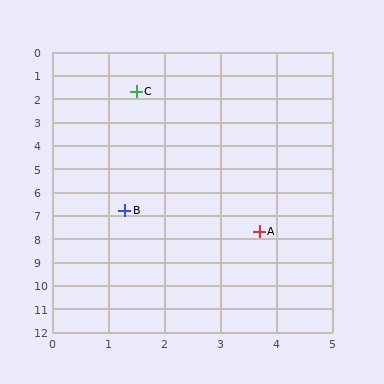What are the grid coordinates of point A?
Point A is at approximately (3.7, 7.7).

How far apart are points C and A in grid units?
Points C and A are about 6.4 grid units apart.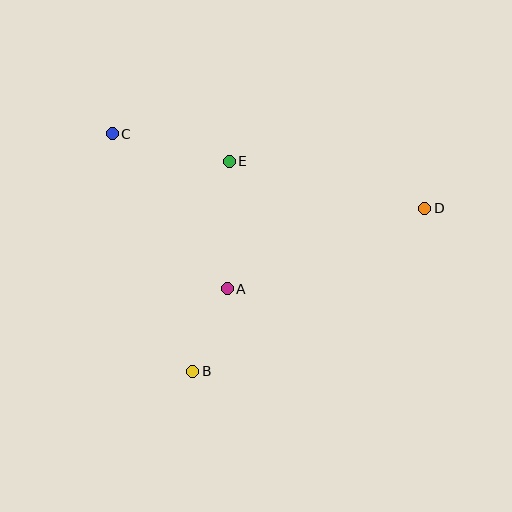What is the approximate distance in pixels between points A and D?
The distance between A and D is approximately 213 pixels.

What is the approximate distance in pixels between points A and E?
The distance between A and E is approximately 127 pixels.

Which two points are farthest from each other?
Points C and D are farthest from each other.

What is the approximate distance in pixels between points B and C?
The distance between B and C is approximately 251 pixels.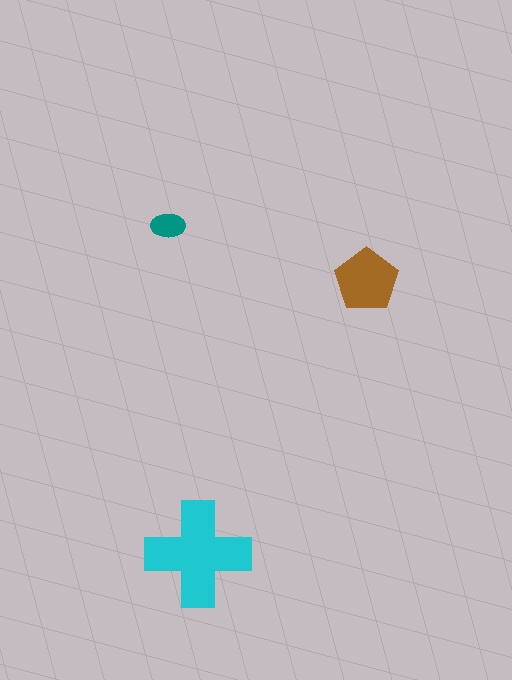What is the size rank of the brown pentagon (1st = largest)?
2nd.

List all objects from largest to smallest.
The cyan cross, the brown pentagon, the teal ellipse.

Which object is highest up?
The teal ellipse is topmost.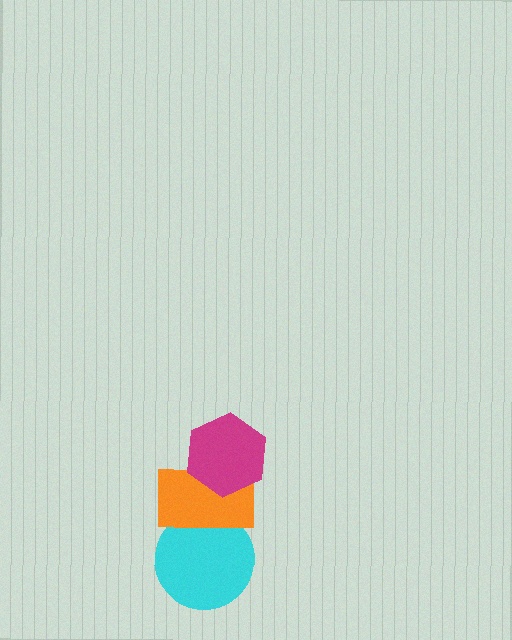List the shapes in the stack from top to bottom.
From top to bottom: the magenta hexagon, the orange rectangle, the cyan circle.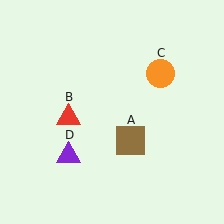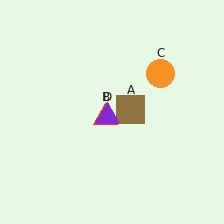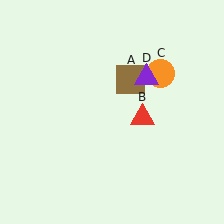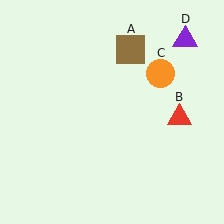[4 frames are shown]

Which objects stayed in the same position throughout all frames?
Orange circle (object C) remained stationary.